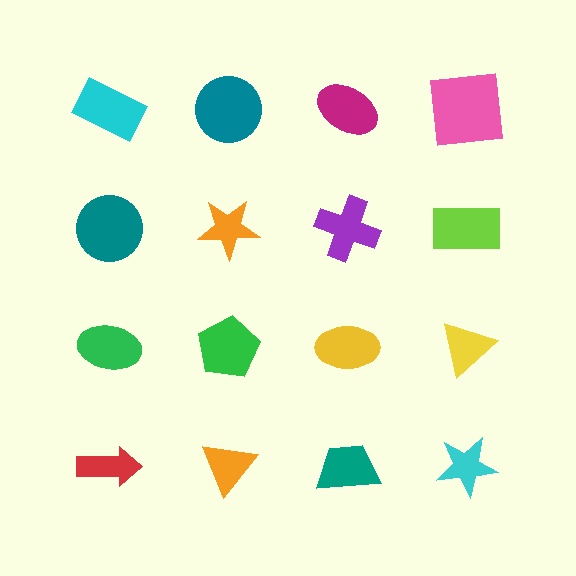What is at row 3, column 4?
A yellow triangle.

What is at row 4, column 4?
A cyan star.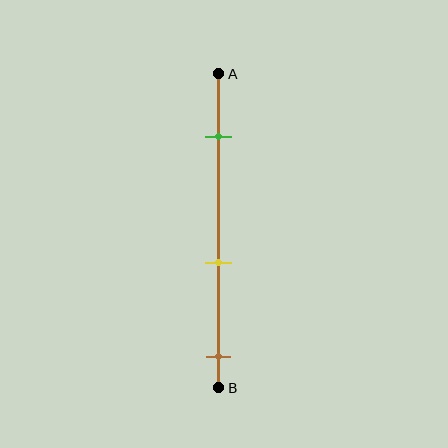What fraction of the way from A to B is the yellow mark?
The yellow mark is approximately 60% (0.6) of the way from A to B.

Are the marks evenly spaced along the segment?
Yes, the marks are approximately evenly spaced.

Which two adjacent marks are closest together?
The yellow and brown marks are the closest adjacent pair.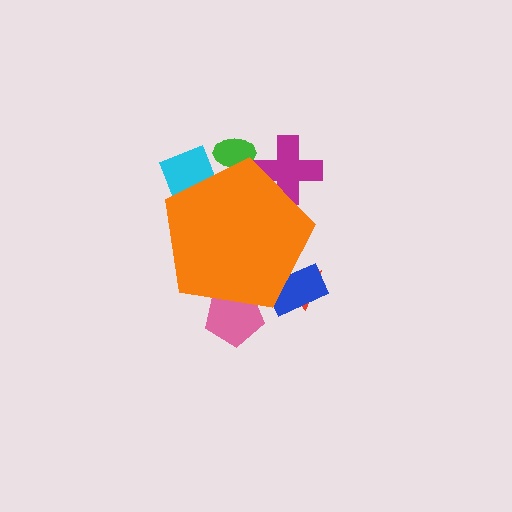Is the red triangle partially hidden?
Yes, the red triangle is partially hidden behind the orange pentagon.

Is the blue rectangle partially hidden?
Yes, the blue rectangle is partially hidden behind the orange pentagon.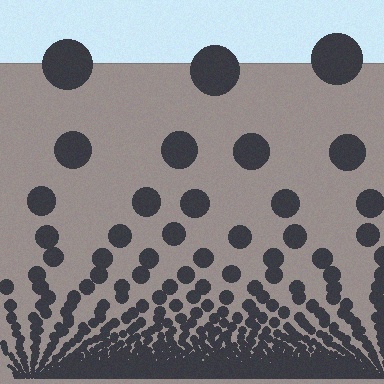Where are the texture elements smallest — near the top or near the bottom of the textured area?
Near the bottom.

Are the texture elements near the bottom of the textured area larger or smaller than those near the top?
Smaller. The gradient is inverted — elements near the bottom are smaller and denser.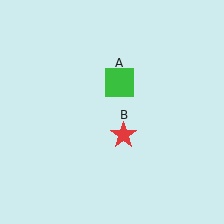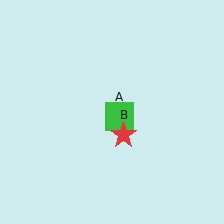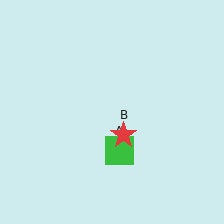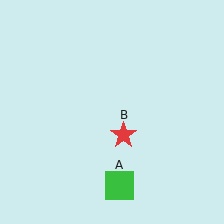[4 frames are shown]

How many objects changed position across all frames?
1 object changed position: green square (object A).